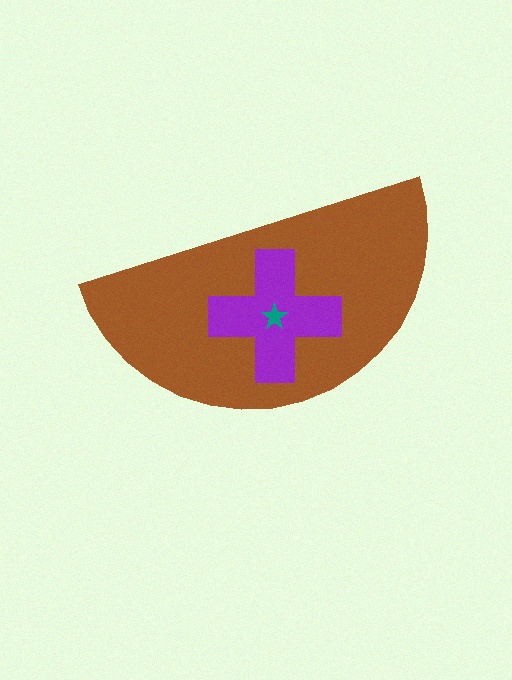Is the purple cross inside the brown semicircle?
Yes.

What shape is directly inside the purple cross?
The teal star.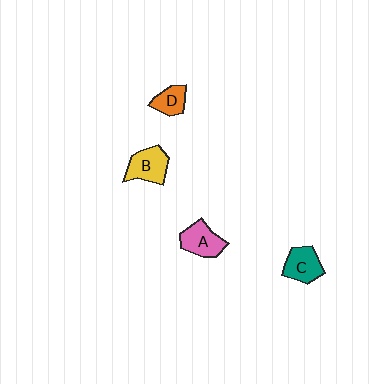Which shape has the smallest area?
Shape D (orange).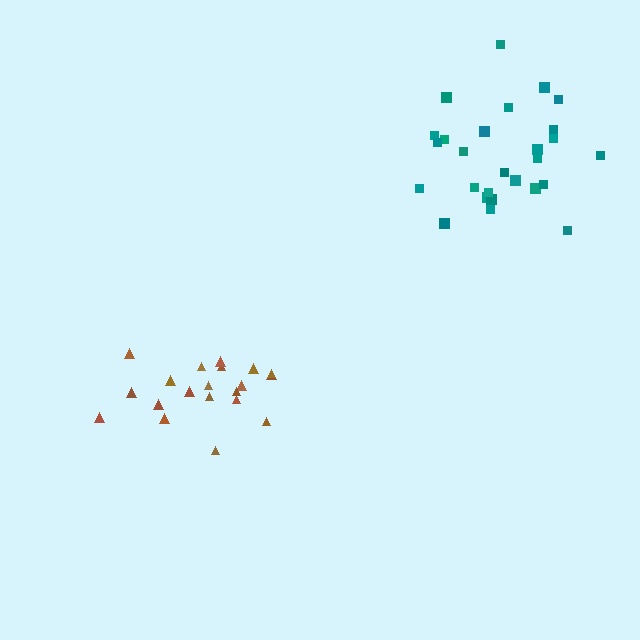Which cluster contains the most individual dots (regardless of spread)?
Teal (27).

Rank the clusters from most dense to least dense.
brown, teal.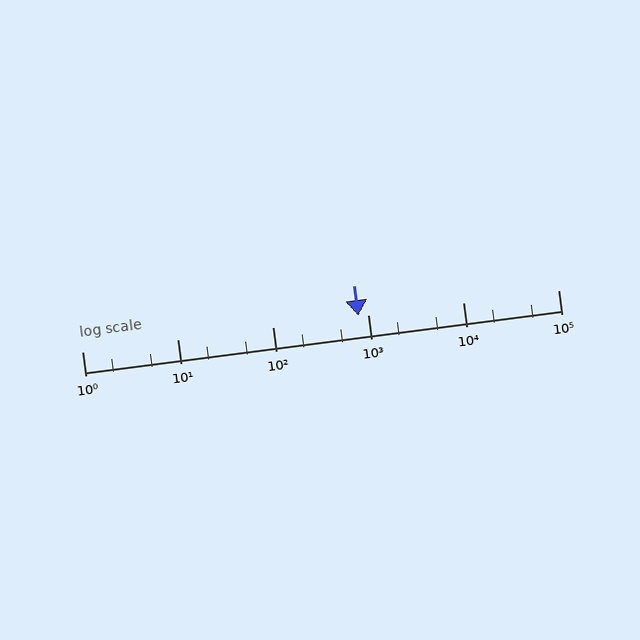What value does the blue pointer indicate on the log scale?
The pointer indicates approximately 800.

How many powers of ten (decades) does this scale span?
The scale spans 5 decades, from 1 to 100000.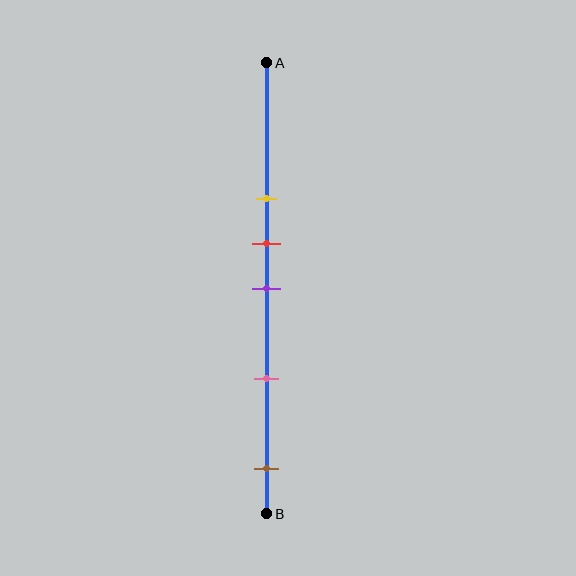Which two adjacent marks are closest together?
The red and purple marks are the closest adjacent pair.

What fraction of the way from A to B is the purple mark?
The purple mark is approximately 50% (0.5) of the way from A to B.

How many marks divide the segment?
There are 5 marks dividing the segment.